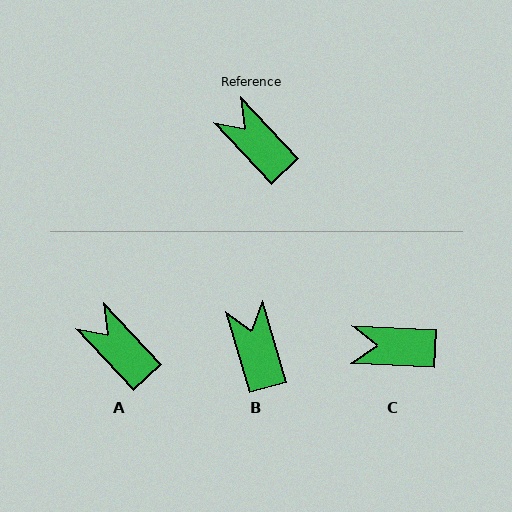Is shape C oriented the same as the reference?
No, it is off by about 44 degrees.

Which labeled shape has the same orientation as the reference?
A.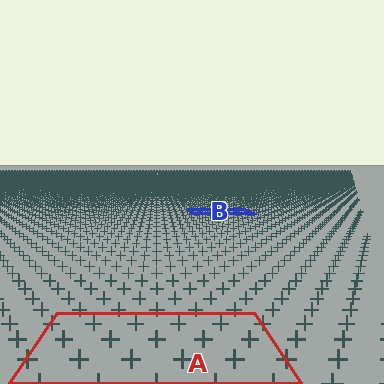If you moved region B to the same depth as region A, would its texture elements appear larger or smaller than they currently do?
They would appear larger. At a closer depth, the same texture elements are projected at a bigger on-screen size.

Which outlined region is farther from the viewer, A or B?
Region B is farther from the viewer — the texture elements inside it appear smaller and more densely packed.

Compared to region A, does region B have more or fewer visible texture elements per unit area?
Region B has more texture elements per unit area — they are packed more densely because it is farther away.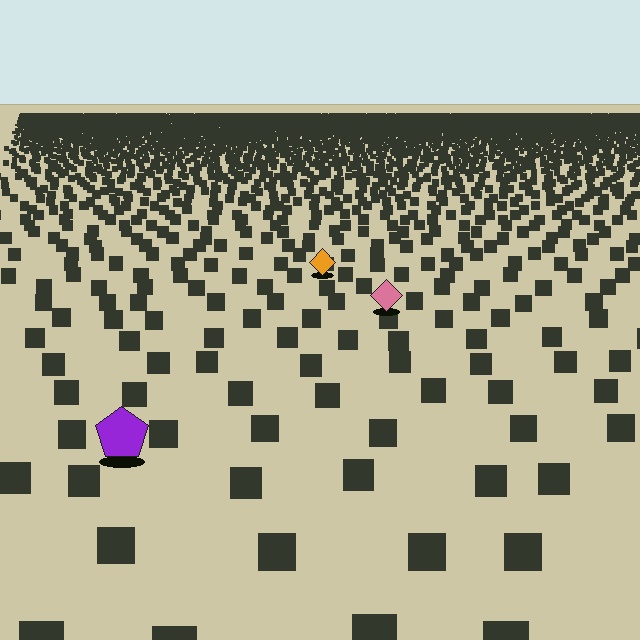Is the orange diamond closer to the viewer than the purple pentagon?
No. The purple pentagon is closer — you can tell from the texture gradient: the ground texture is coarser near it.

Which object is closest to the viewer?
The purple pentagon is closest. The texture marks near it are larger and more spread out.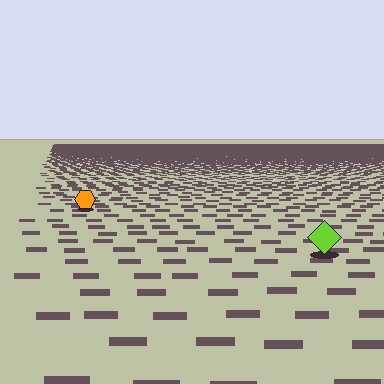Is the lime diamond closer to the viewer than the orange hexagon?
Yes. The lime diamond is closer — you can tell from the texture gradient: the ground texture is coarser near it.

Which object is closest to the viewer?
The lime diamond is closest. The texture marks near it are larger and more spread out.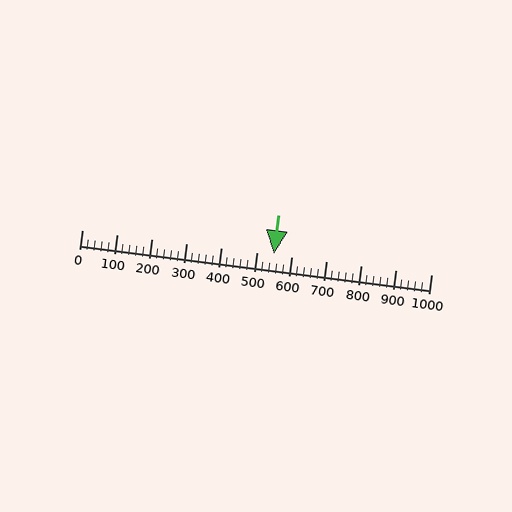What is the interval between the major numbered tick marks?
The major tick marks are spaced 100 units apart.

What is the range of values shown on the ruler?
The ruler shows values from 0 to 1000.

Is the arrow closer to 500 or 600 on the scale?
The arrow is closer to 600.